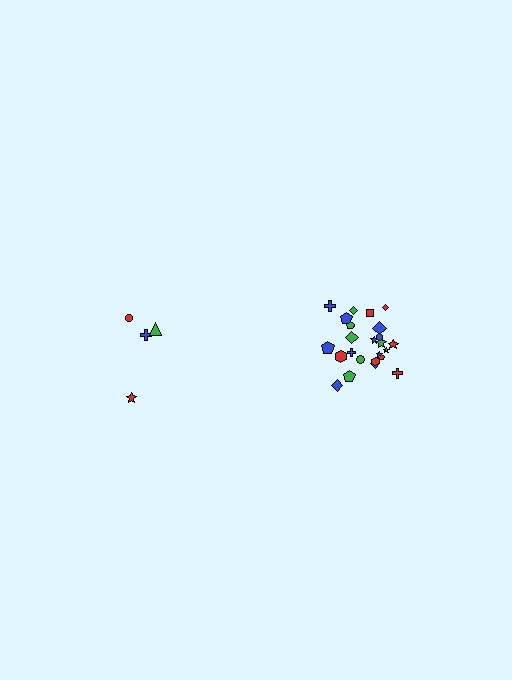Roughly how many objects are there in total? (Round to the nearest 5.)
Roughly 30 objects in total.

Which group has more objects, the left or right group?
The right group.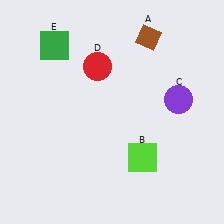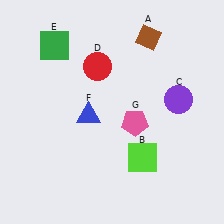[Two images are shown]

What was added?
A blue triangle (F), a pink pentagon (G) were added in Image 2.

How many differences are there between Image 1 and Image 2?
There are 2 differences between the two images.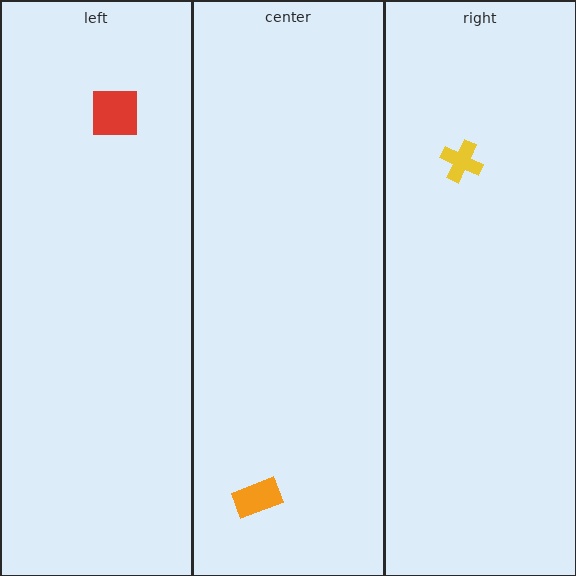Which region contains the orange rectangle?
The center region.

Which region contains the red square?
The left region.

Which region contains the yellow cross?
The right region.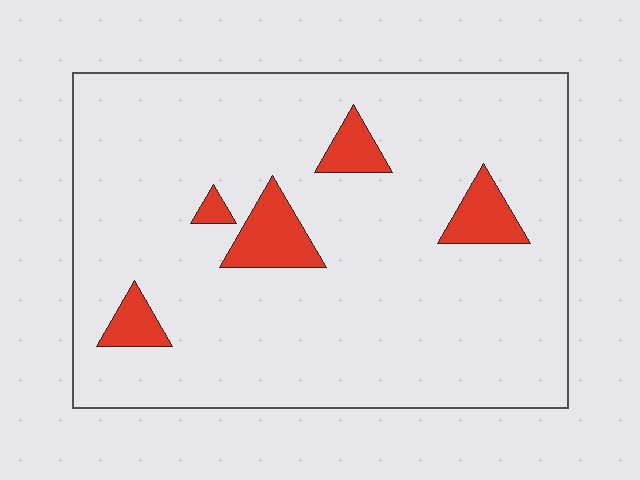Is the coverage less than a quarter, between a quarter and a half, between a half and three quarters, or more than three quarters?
Less than a quarter.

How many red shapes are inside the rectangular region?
5.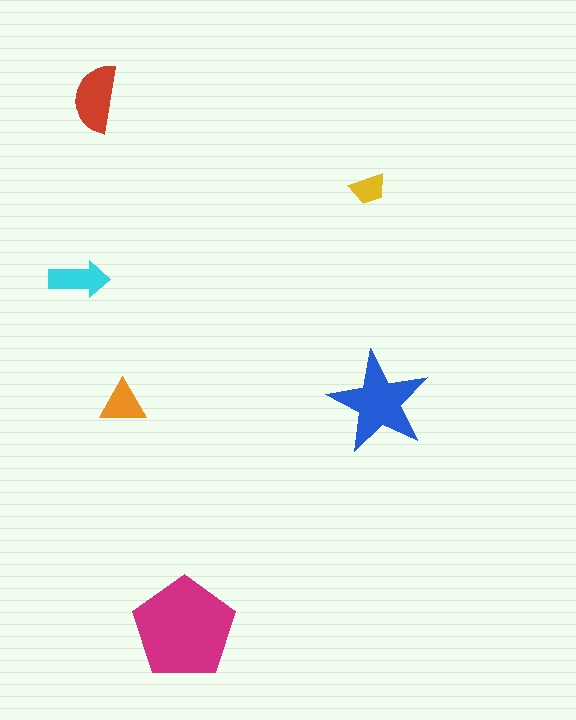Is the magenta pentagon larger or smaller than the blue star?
Larger.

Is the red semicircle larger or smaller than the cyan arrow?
Larger.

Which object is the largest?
The magenta pentagon.